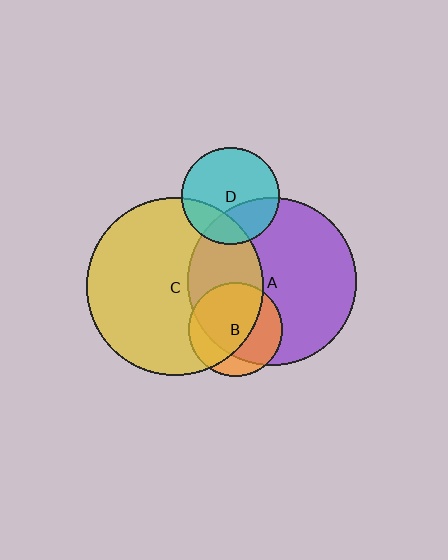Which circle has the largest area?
Circle C (yellow).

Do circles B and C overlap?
Yes.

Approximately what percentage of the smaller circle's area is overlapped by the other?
Approximately 65%.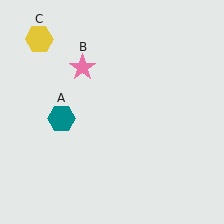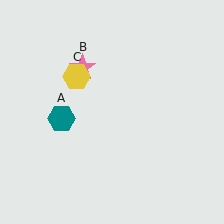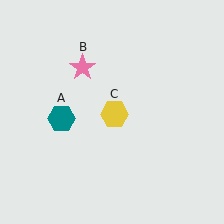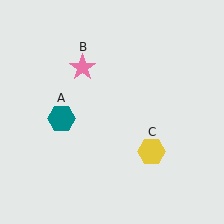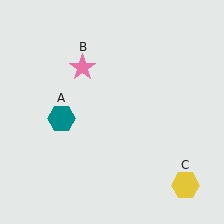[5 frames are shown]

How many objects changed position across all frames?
1 object changed position: yellow hexagon (object C).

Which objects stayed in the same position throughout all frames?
Teal hexagon (object A) and pink star (object B) remained stationary.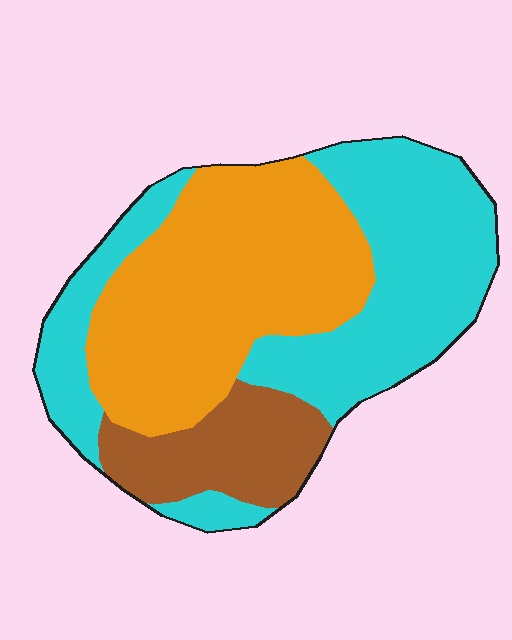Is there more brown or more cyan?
Cyan.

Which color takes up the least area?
Brown, at roughly 15%.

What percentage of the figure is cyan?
Cyan covers around 45% of the figure.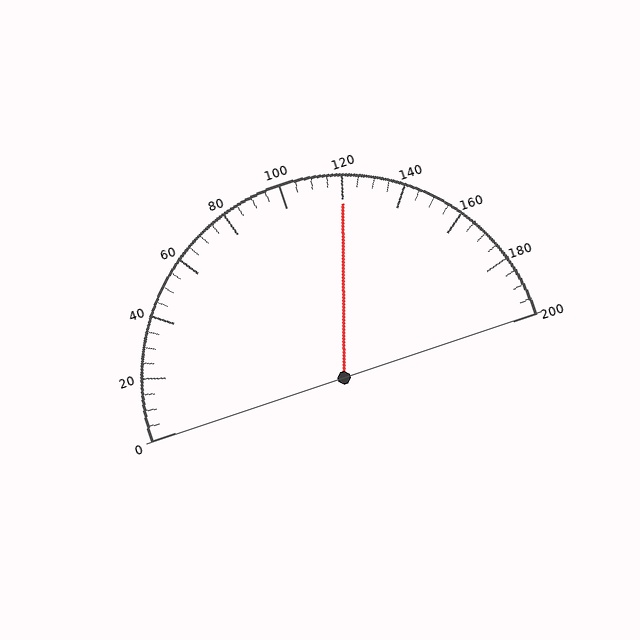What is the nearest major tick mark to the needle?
The nearest major tick mark is 120.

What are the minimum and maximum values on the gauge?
The gauge ranges from 0 to 200.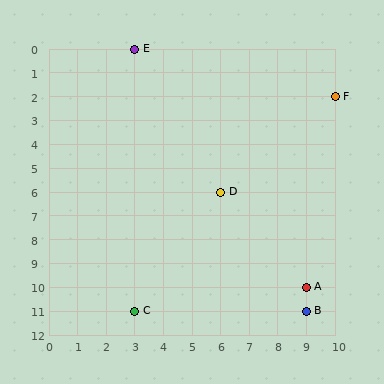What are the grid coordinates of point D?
Point D is at grid coordinates (6, 6).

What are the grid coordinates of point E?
Point E is at grid coordinates (3, 0).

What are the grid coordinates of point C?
Point C is at grid coordinates (3, 11).